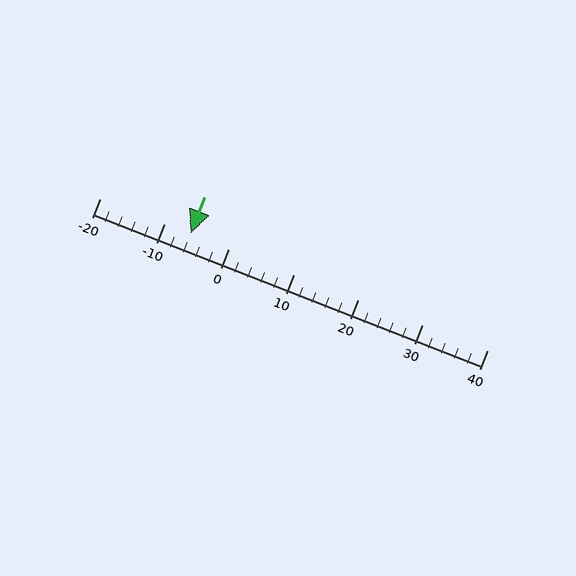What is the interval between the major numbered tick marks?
The major tick marks are spaced 10 units apart.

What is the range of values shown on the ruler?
The ruler shows values from -20 to 40.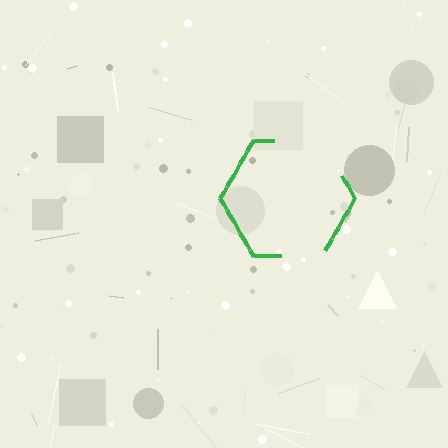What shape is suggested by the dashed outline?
The dashed outline suggests a hexagon.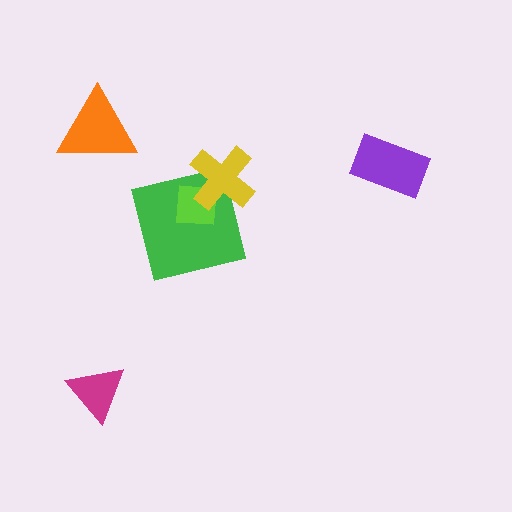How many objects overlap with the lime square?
2 objects overlap with the lime square.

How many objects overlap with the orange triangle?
0 objects overlap with the orange triangle.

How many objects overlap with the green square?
2 objects overlap with the green square.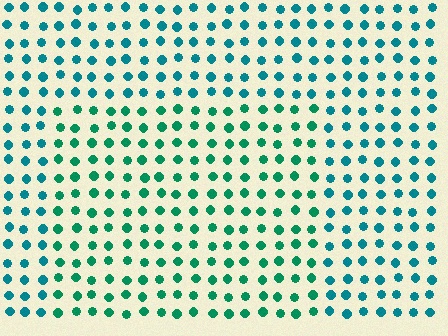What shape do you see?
I see a rectangle.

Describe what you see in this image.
The image is filled with small teal elements in a uniform arrangement. A rectangle-shaped region is visible where the elements are tinted to a slightly different hue, forming a subtle color boundary.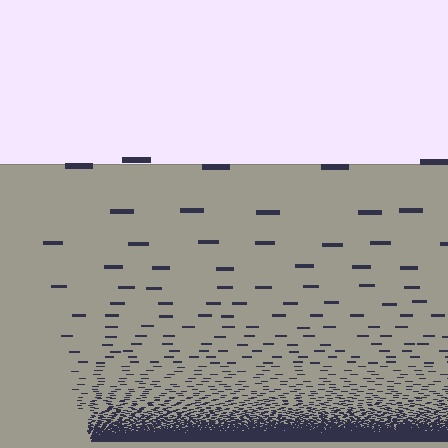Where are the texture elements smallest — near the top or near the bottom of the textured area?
Near the bottom.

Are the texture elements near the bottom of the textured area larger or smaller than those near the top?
Smaller. The gradient is inverted — elements near the bottom are smaller and denser.